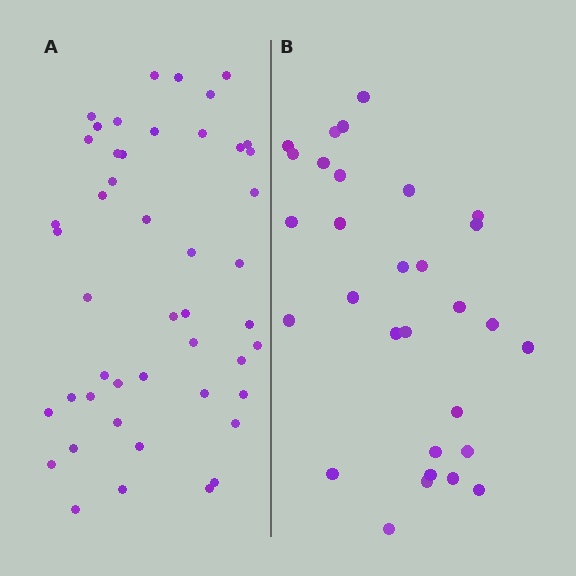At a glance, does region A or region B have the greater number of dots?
Region A (the left region) has more dots.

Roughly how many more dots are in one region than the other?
Region A has approximately 15 more dots than region B.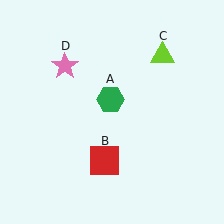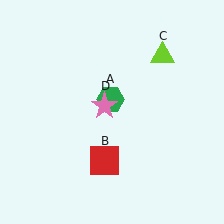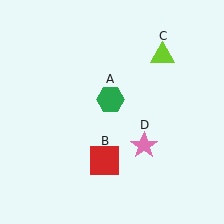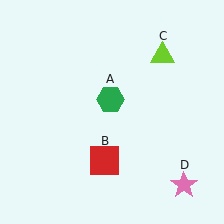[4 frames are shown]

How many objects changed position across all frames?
1 object changed position: pink star (object D).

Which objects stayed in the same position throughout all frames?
Green hexagon (object A) and red square (object B) and lime triangle (object C) remained stationary.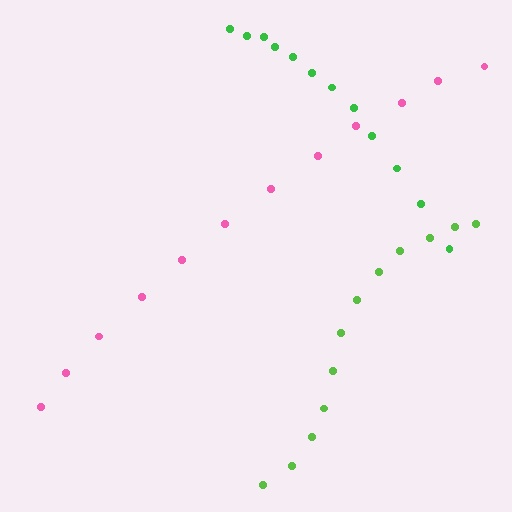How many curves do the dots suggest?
There are 3 distinct paths.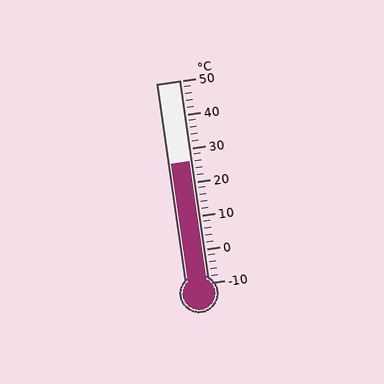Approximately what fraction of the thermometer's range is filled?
The thermometer is filled to approximately 60% of its range.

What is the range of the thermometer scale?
The thermometer scale ranges from -10°C to 50°C.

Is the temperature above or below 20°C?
The temperature is above 20°C.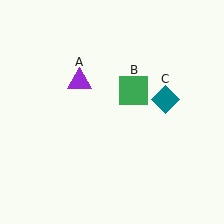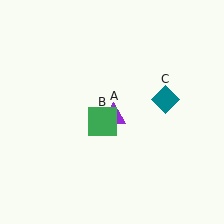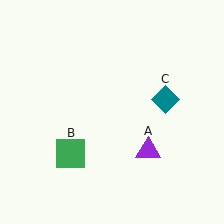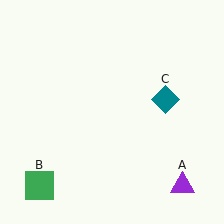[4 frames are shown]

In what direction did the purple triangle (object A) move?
The purple triangle (object A) moved down and to the right.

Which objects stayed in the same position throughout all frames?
Teal diamond (object C) remained stationary.